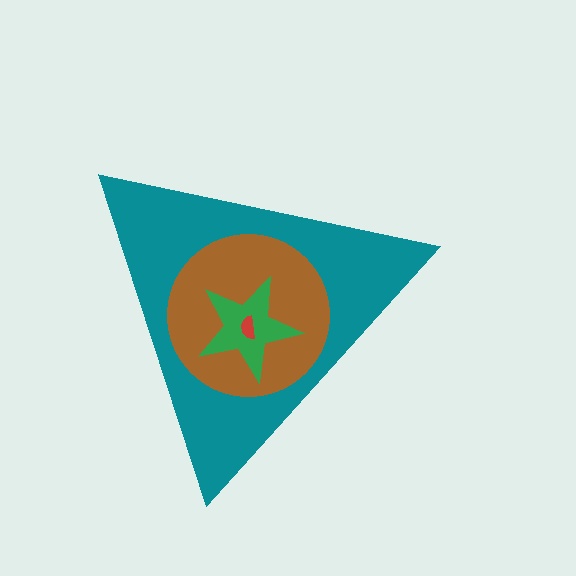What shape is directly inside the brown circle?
The green star.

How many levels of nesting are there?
4.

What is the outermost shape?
The teal triangle.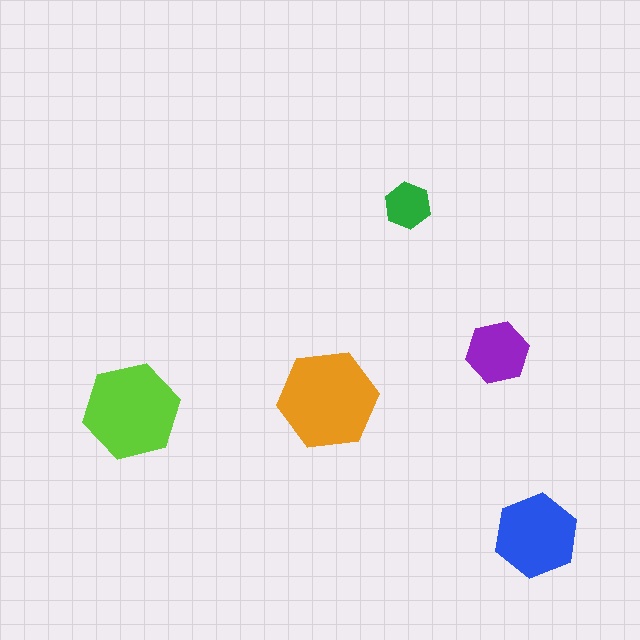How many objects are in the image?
There are 5 objects in the image.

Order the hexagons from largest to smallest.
the orange one, the lime one, the blue one, the purple one, the green one.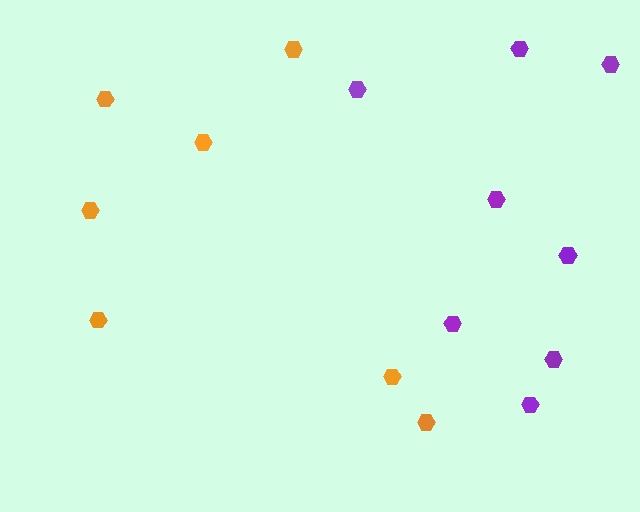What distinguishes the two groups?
There are 2 groups: one group of orange hexagons (7) and one group of purple hexagons (8).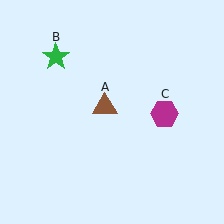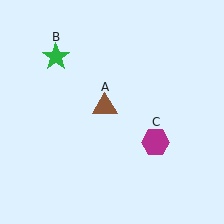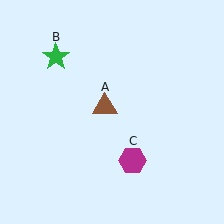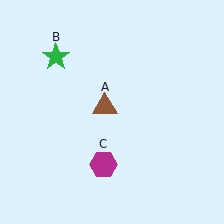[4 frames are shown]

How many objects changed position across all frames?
1 object changed position: magenta hexagon (object C).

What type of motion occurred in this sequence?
The magenta hexagon (object C) rotated clockwise around the center of the scene.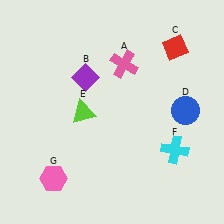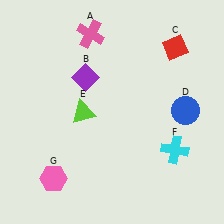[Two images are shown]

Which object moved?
The pink cross (A) moved left.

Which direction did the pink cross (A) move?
The pink cross (A) moved left.